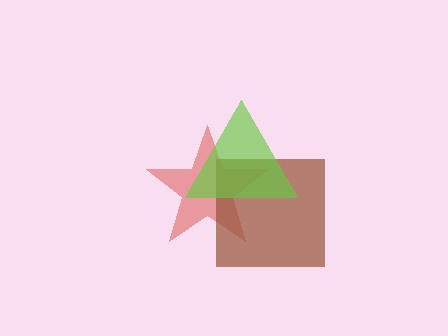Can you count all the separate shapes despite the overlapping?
Yes, there are 3 separate shapes.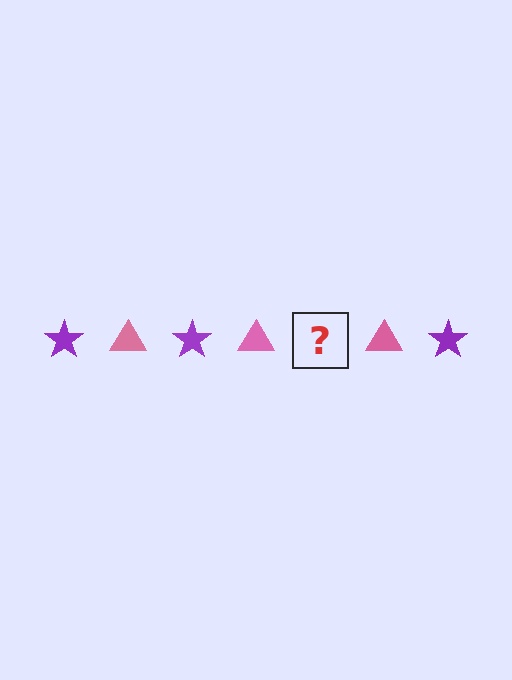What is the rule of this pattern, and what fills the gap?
The rule is that the pattern alternates between purple star and pink triangle. The gap should be filled with a purple star.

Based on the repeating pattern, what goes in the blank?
The blank should be a purple star.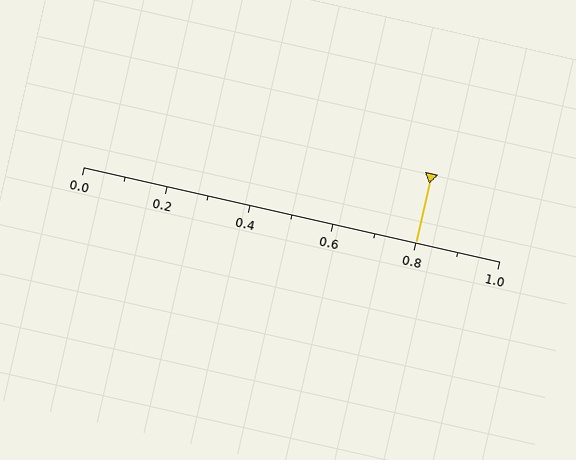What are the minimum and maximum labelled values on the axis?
The axis runs from 0.0 to 1.0.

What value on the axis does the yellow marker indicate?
The marker indicates approximately 0.8.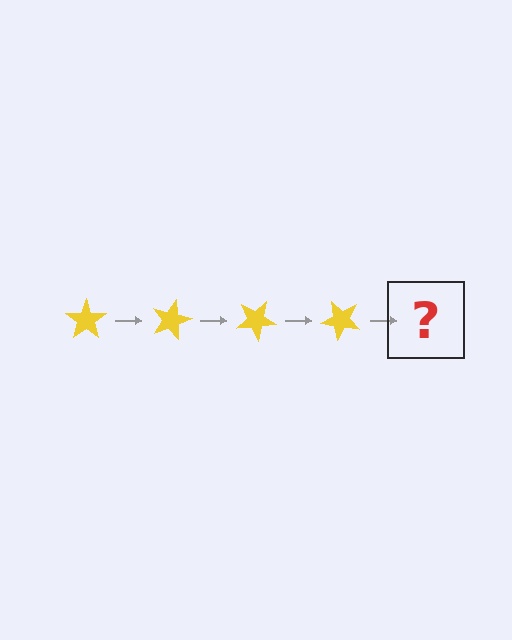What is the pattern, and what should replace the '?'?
The pattern is that the star rotates 15 degrees each step. The '?' should be a yellow star rotated 60 degrees.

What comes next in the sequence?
The next element should be a yellow star rotated 60 degrees.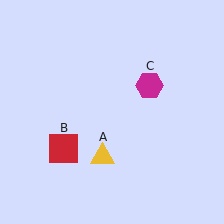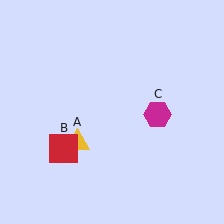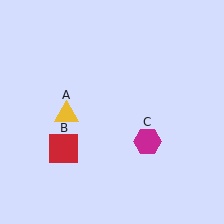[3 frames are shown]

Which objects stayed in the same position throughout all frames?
Red square (object B) remained stationary.